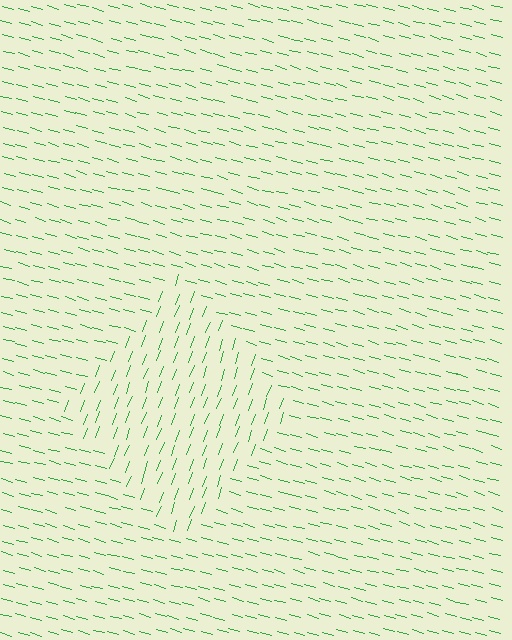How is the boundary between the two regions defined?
The boundary is defined purely by a change in line orientation (approximately 85 degrees difference). All lines are the same color and thickness.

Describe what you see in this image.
The image is filled with small green line segments. A diamond region in the image has lines oriented differently from the surrounding lines, creating a visible texture boundary.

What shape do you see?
I see a diamond.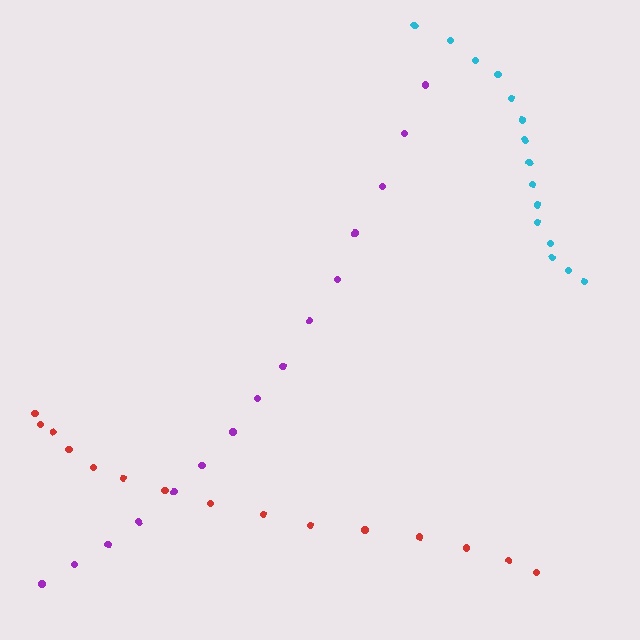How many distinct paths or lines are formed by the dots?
There are 3 distinct paths.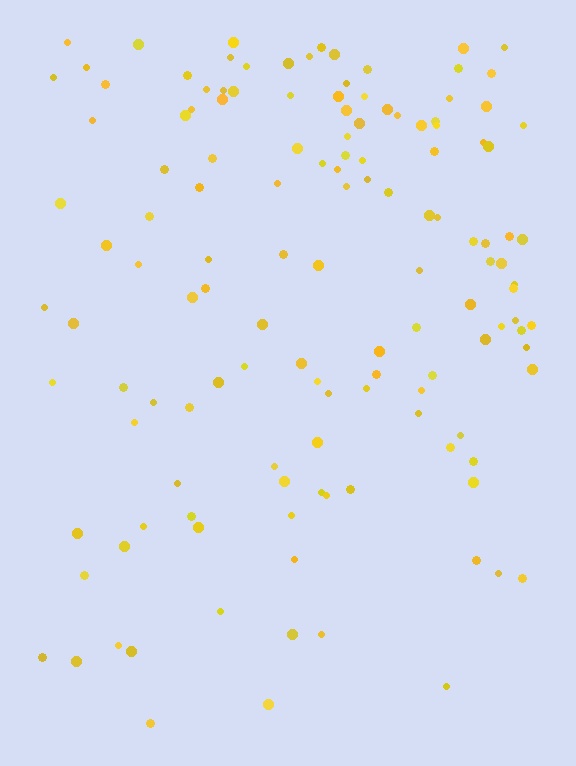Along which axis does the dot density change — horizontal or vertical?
Vertical.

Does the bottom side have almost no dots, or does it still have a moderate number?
Still a moderate number, just noticeably fewer than the top.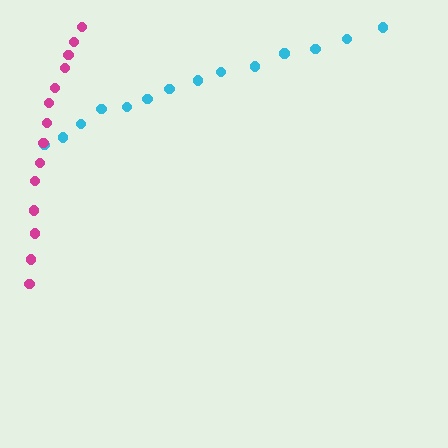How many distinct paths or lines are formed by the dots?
There are 2 distinct paths.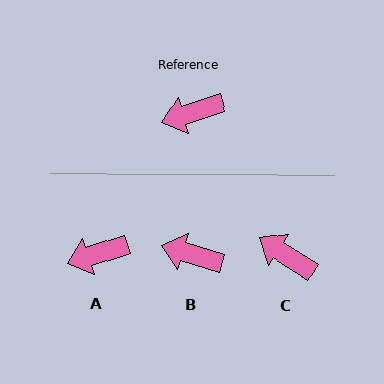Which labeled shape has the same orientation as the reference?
A.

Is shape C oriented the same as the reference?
No, it is off by about 50 degrees.